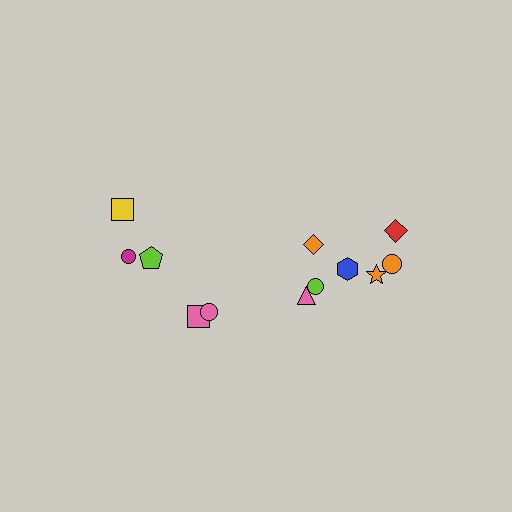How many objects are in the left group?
There are 5 objects.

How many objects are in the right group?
There are 7 objects.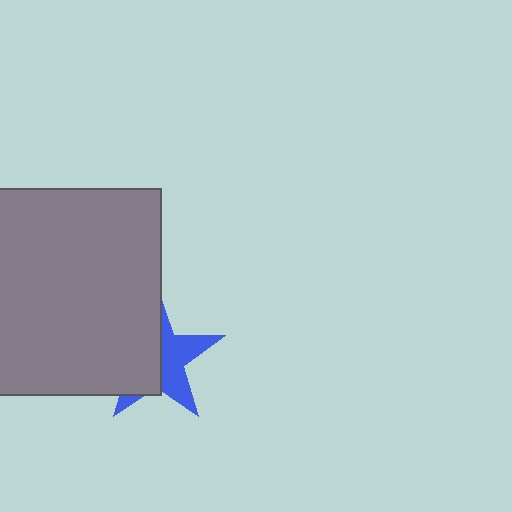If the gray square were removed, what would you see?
You would see the complete blue star.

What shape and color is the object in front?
The object in front is a gray square.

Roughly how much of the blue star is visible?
About half of it is visible (roughly 46%).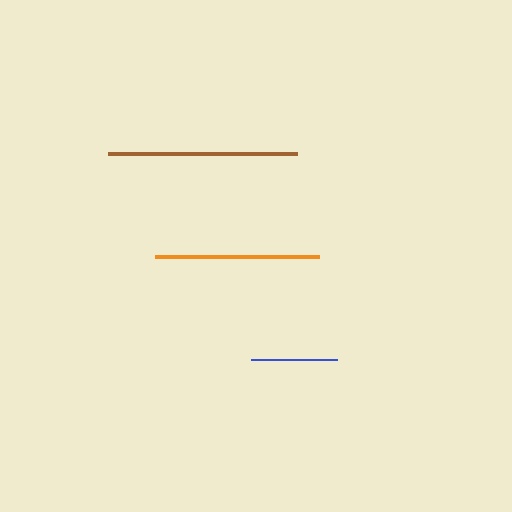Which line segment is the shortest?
The blue line is the shortest at approximately 86 pixels.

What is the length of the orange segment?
The orange segment is approximately 164 pixels long.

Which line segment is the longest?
The brown line is the longest at approximately 188 pixels.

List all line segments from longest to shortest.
From longest to shortest: brown, orange, blue.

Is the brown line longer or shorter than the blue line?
The brown line is longer than the blue line.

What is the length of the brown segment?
The brown segment is approximately 188 pixels long.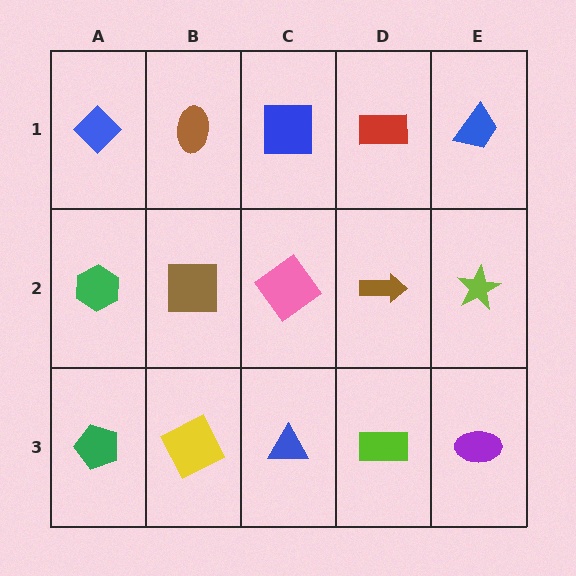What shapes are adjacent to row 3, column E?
A lime star (row 2, column E), a lime rectangle (row 3, column D).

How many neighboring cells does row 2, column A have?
3.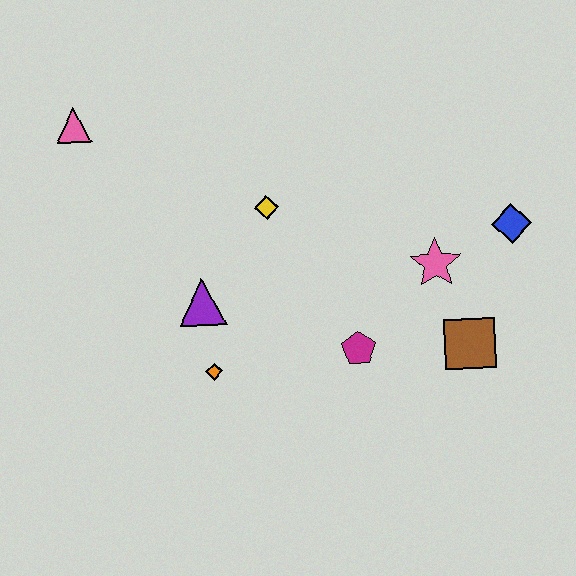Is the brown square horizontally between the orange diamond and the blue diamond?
Yes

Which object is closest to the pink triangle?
The yellow diamond is closest to the pink triangle.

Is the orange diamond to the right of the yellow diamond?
No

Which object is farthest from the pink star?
The pink triangle is farthest from the pink star.